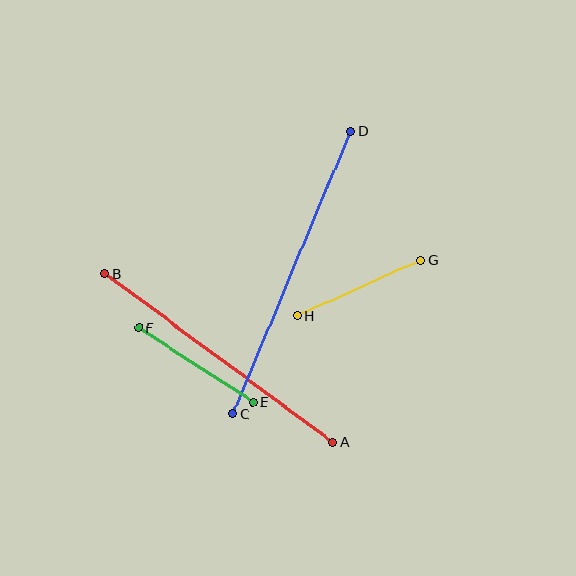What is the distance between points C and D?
The distance is approximately 306 pixels.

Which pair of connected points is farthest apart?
Points C and D are farthest apart.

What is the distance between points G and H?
The distance is approximately 136 pixels.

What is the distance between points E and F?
The distance is approximately 136 pixels.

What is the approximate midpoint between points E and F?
The midpoint is at approximately (196, 365) pixels.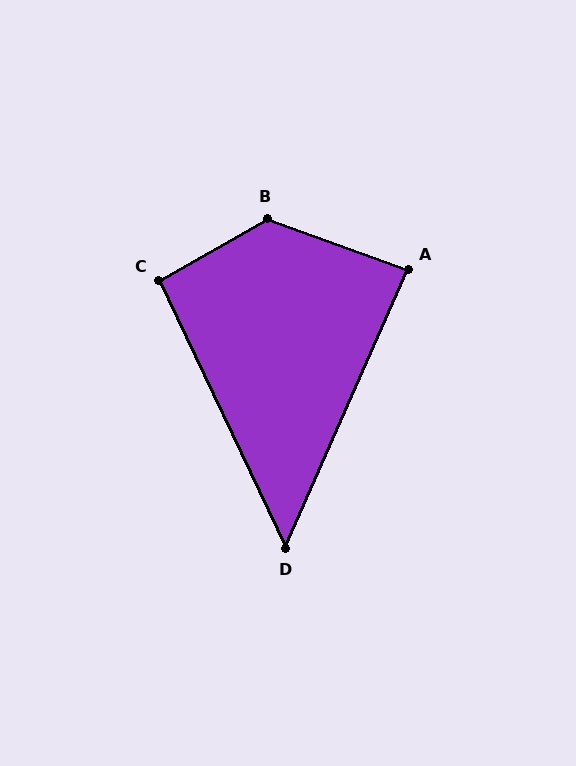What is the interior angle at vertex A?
Approximately 86 degrees (approximately right).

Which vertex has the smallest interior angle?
D, at approximately 49 degrees.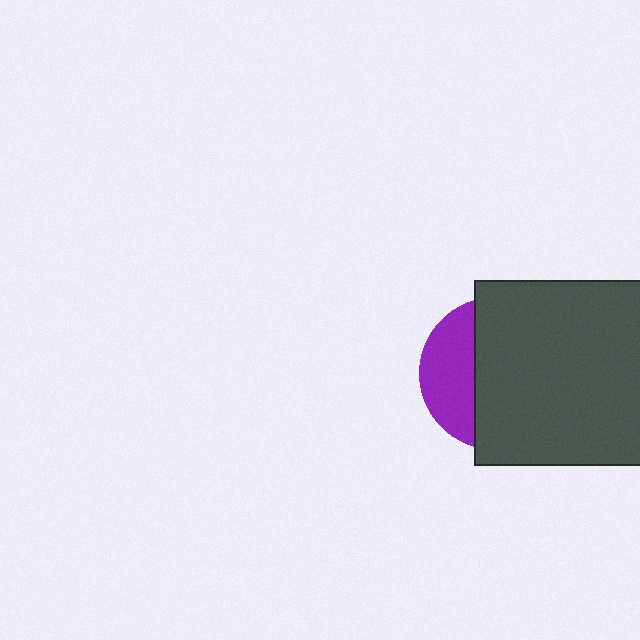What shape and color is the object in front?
The object in front is a dark gray square.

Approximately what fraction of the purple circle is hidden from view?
Roughly 68% of the purple circle is hidden behind the dark gray square.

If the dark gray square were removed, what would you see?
You would see the complete purple circle.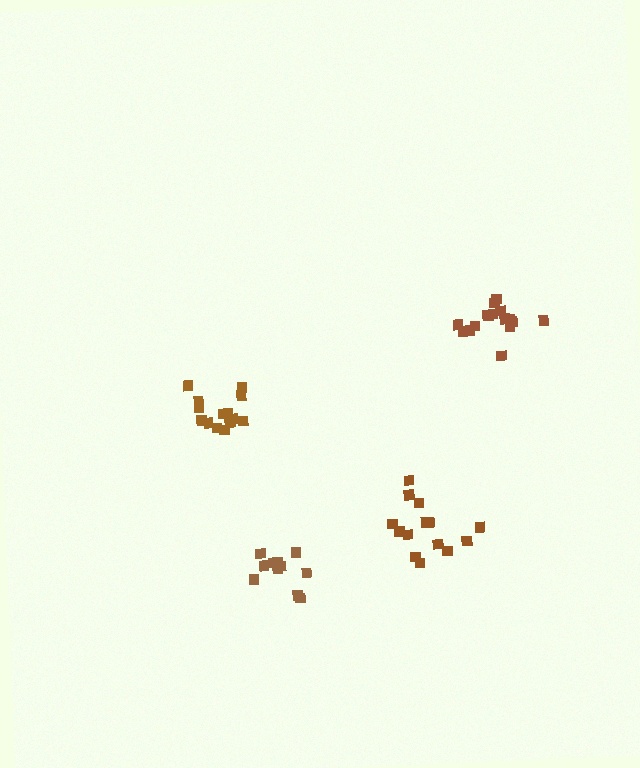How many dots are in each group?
Group 1: 11 dots, Group 2: 15 dots, Group 3: 14 dots, Group 4: 14 dots (54 total).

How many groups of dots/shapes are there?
There are 4 groups.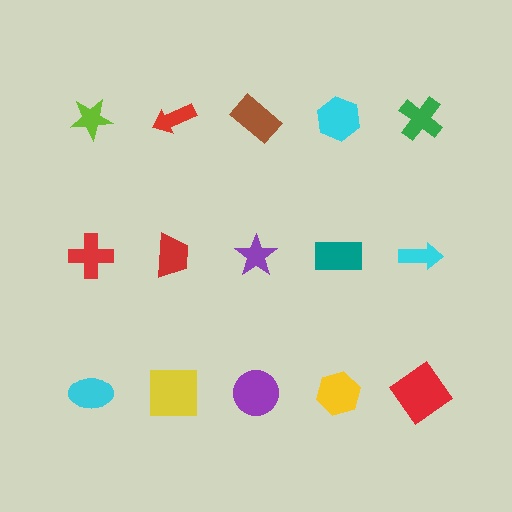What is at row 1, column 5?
A green cross.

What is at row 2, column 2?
A red trapezoid.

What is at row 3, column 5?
A red diamond.